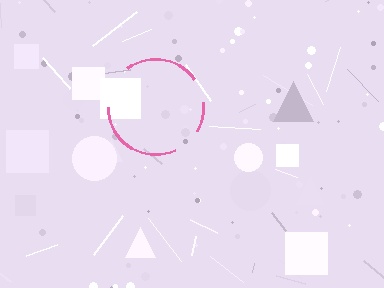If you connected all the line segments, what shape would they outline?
They would outline a circle.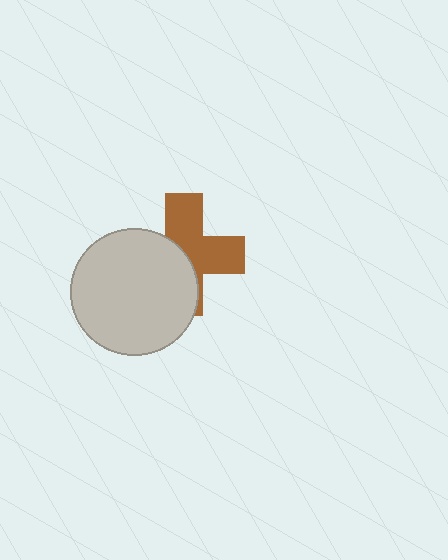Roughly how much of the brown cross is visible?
About half of it is visible (roughly 52%).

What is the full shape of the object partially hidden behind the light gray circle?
The partially hidden object is a brown cross.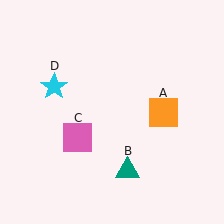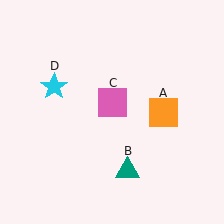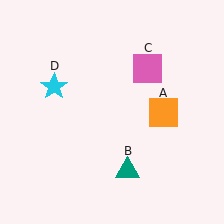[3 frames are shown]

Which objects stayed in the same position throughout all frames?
Orange square (object A) and teal triangle (object B) and cyan star (object D) remained stationary.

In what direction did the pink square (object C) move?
The pink square (object C) moved up and to the right.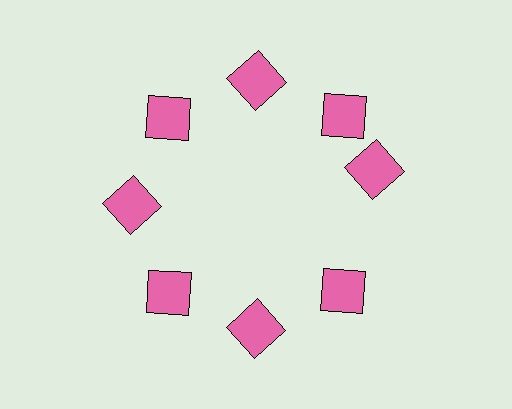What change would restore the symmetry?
The symmetry would be restored by rotating it back into even spacing with its neighbors so that all 8 squares sit at equal angles and equal distance from the center.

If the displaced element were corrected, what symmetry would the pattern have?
It would have 8-fold rotational symmetry — the pattern would map onto itself every 45 degrees.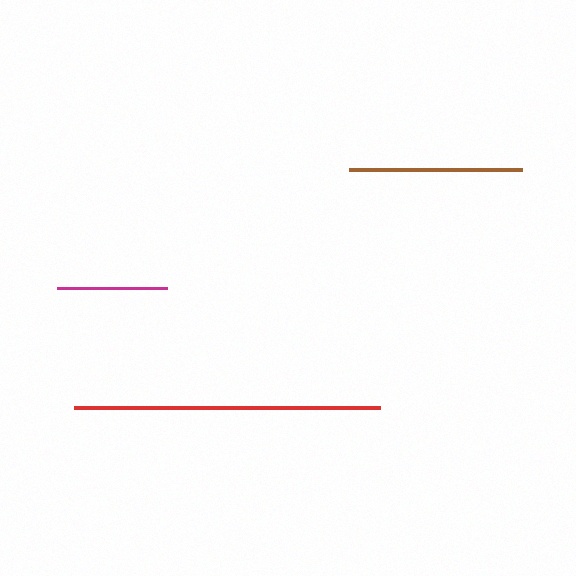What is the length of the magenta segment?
The magenta segment is approximately 110 pixels long.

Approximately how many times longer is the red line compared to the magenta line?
The red line is approximately 2.8 times the length of the magenta line.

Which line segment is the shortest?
The magenta line is the shortest at approximately 110 pixels.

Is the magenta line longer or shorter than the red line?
The red line is longer than the magenta line.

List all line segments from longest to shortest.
From longest to shortest: red, brown, magenta.